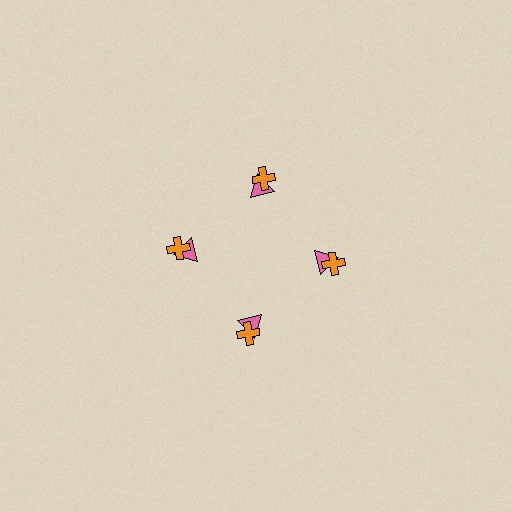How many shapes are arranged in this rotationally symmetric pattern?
There are 8 shapes, arranged in 4 groups of 2.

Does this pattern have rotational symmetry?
Yes, this pattern has 4-fold rotational symmetry. It looks the same after rotating 90 degrees around the center.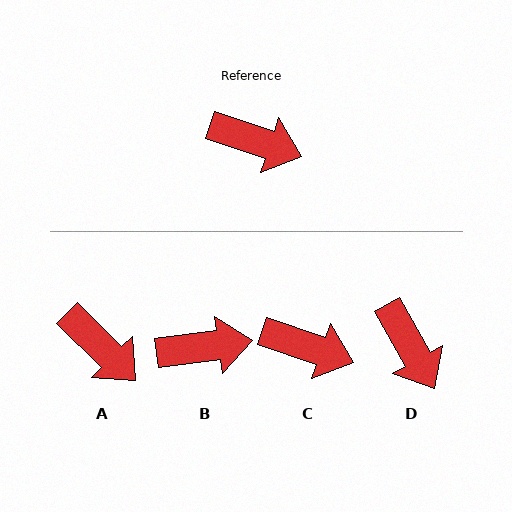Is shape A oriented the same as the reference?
No, it is off by about 26 degrees.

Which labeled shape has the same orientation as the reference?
C.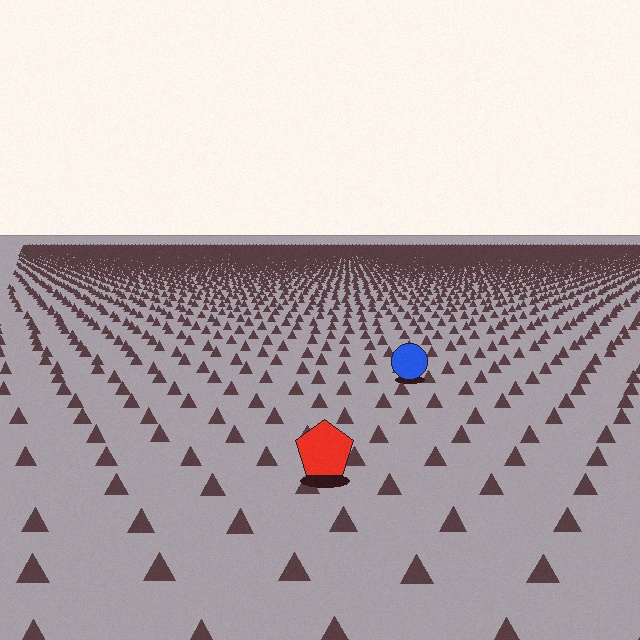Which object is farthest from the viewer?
The blue circle is farthest from the viewer. It appears smaller and the ground texture around it is denser.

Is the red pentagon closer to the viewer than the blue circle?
Yes. The red pentagon is closer — you can tell from the texture gradient: the ground texture is coarser near it.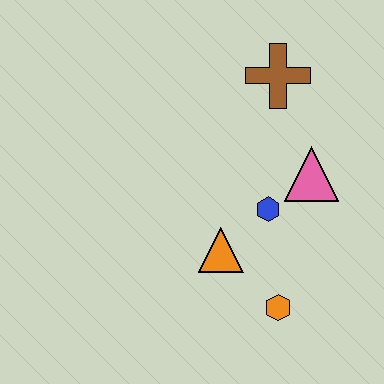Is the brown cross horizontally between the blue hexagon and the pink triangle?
Yes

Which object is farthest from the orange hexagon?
The brown cross is farthest from the orange hexagon.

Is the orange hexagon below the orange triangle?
Yes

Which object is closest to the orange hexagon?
The orange triangle is closest to the orange hexagon.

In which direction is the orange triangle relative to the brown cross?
The orange triangle is below the brown cross.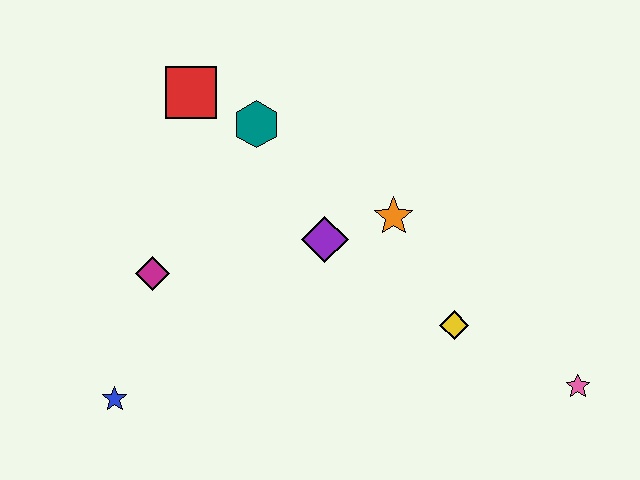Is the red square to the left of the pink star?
Yes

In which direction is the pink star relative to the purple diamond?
The pink star is to the right of the purple diamond.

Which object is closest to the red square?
The teal hexagon is closest to the red square.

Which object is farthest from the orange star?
The blue star is farthest from the orange star.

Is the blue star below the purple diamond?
Yes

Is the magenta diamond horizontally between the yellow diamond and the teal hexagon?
No